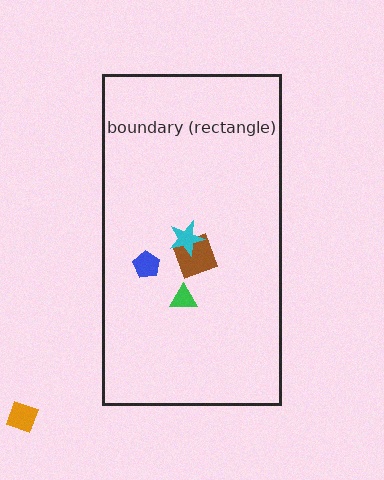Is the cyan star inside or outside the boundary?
Inside.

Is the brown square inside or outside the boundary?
Inside.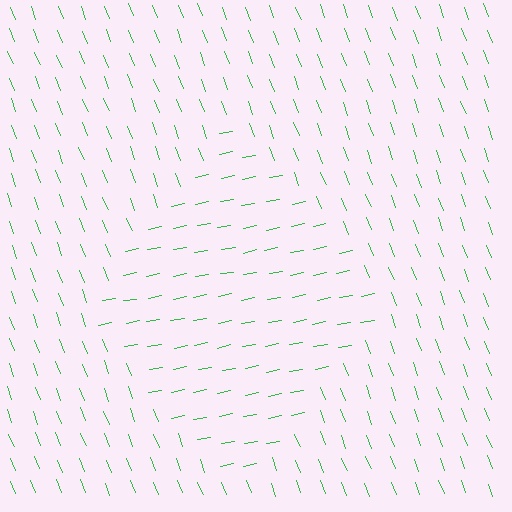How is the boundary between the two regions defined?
The boundary is defined purely by a change in line orientation (approximately 80 degrees difference). All lines are the same color and thickness.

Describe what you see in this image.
The image is filled with small green line segments. A diamond region in the image has lines oriented differently from the surrounding lines, creating a visible texture boundary.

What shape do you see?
I see a diamond.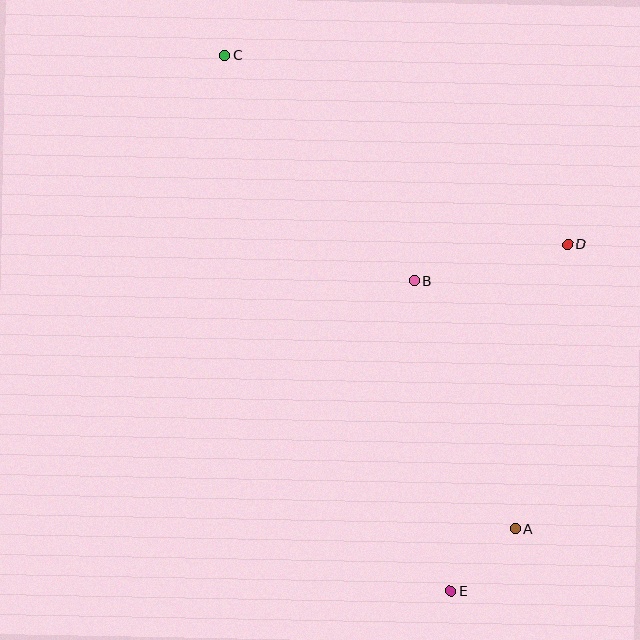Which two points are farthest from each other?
Points C and E are farthest from each other.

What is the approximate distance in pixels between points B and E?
The distance between B and E is approximately 312 pixels.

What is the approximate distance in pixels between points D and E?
The distance between D and E is approximately 366 pixels.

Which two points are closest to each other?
Points A and E are closest to each other.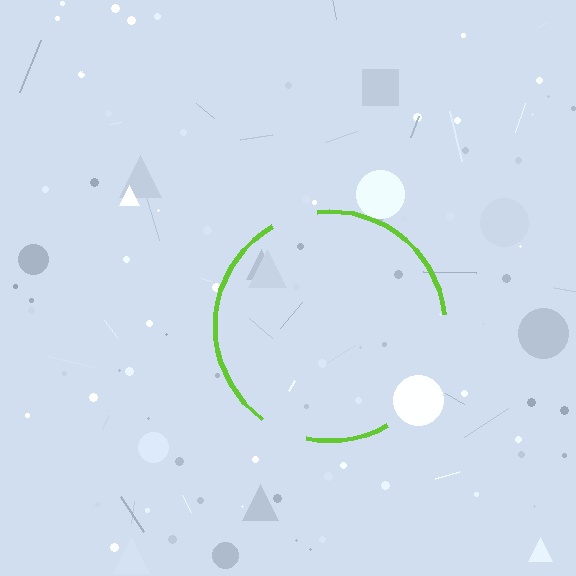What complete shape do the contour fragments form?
The contour fragments form a circle.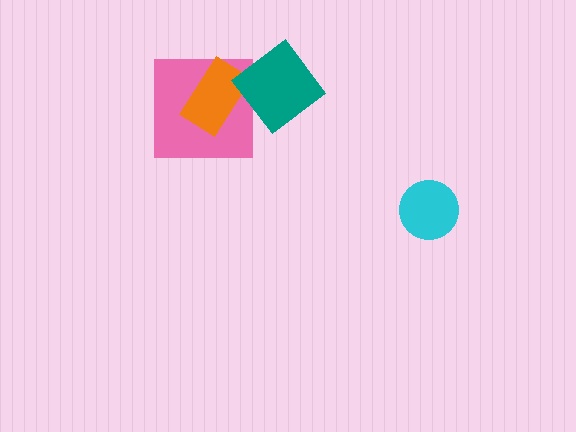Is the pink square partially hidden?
Yes, it is partially covered by another shape.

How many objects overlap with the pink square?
1 object overlaps with the pink square.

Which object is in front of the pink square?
The orange rectangle is in front of the pink square.